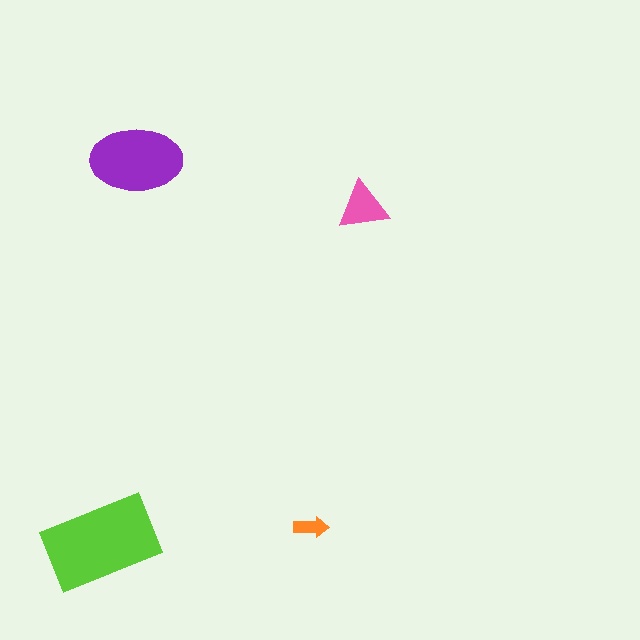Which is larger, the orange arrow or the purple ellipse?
The purple ellipse.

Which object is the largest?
The lime rectangle.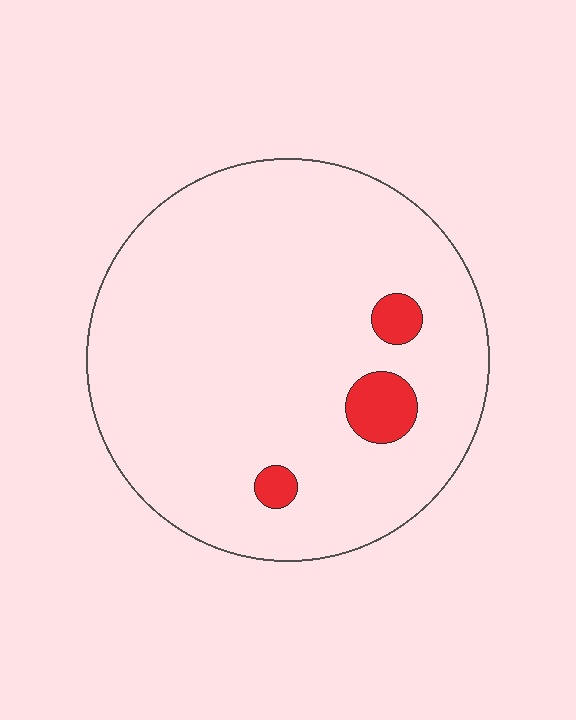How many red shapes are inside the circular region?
3.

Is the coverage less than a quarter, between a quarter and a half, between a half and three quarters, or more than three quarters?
Less than a quarter.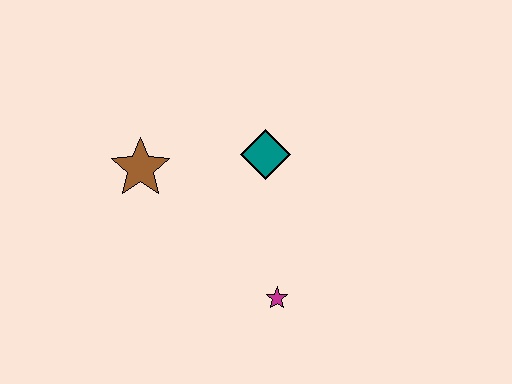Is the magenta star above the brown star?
No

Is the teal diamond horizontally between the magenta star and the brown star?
Yes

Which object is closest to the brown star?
The teal diamond is closest to the brown star.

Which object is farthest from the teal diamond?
The magenta star is farthest from the teal diamond.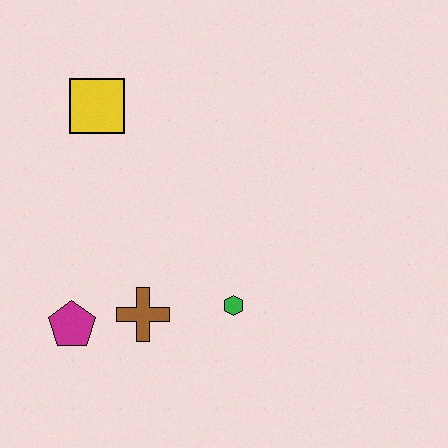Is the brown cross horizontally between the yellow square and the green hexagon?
Yes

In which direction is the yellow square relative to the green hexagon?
The yellow square is above the green hexagon.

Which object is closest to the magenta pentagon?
The brown cross is closest to the magenta pentagon.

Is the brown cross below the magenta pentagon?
No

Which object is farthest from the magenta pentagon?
The yellow square is farthest from the magenta pentagon.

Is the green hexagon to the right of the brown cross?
Yes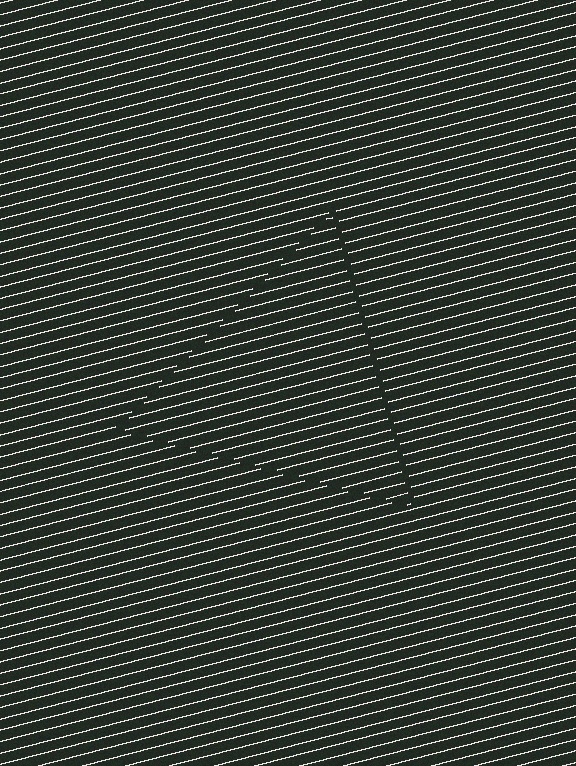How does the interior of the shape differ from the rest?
The interior of the shape contains the same grating, shifted by half a period — the contour is defined by the phase discontinuity where line-ends from the inner and outer gratings abut.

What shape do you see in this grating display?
An illusory triangle. The interior of the shape contains the same grating, shifted by half a period — the contour is defined by the phase discontinuity where line-ends from the inner and outer gratings abut.